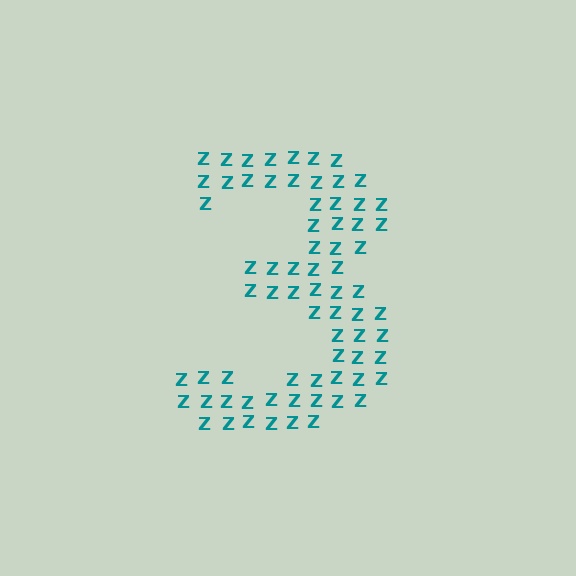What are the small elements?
The small elements are letter Z's.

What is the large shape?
The large shape is the digit 3.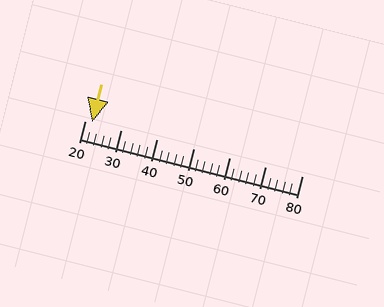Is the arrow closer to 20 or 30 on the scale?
The arrow is closer to 20.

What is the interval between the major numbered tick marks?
The major tick marks are spaced 10 units apart.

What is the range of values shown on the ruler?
The ruler shows values from 20 to 80.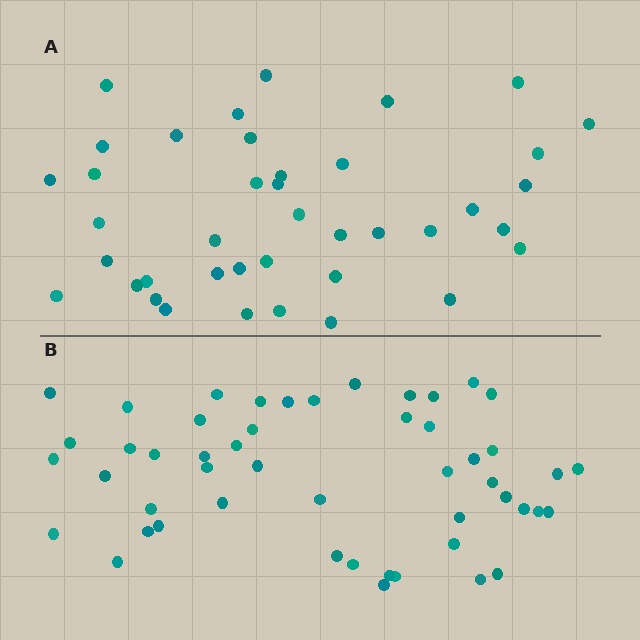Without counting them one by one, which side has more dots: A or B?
Region B (the bottom region) has more dots.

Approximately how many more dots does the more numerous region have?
Region B has roughly 10 or so more dots than region A.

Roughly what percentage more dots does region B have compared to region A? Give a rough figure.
About 25% more.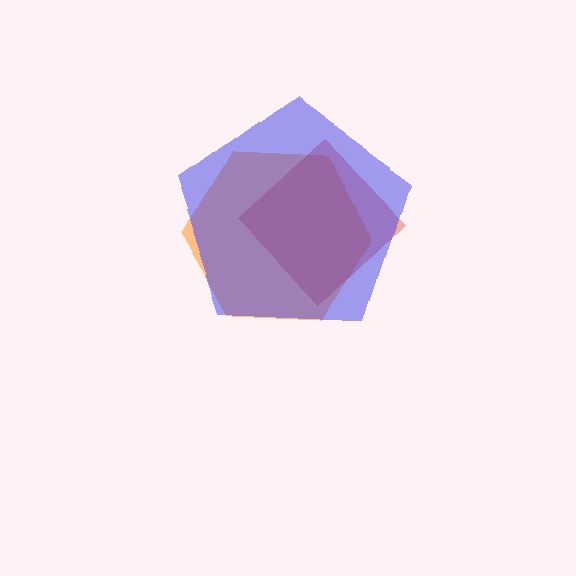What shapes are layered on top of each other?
The layered shapes are: an orange hexagon, a red diamond, a blue pentagon.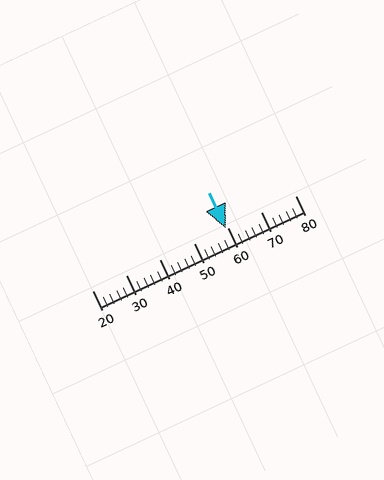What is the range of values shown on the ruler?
The ruler shows values from 20 to 80.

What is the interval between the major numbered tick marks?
The major tick marks are spaced 10 units apart.